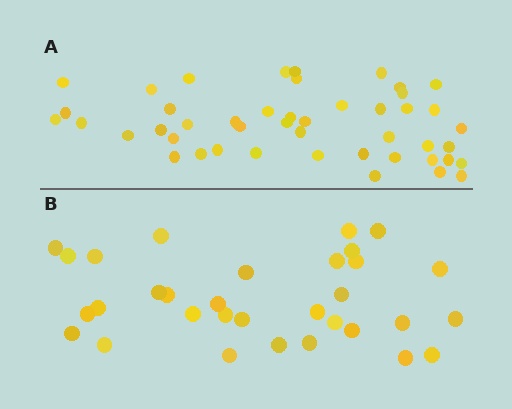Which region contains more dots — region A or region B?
Region A (the top region) has more dots.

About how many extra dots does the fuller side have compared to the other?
Region A has approximately 15 more dots than region B.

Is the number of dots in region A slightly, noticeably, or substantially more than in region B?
Region A has noticeably more, but not dramatically so. The ratio is roughly 1.4 to 1.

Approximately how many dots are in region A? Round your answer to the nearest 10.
About 50 dots. (The exact count is 46, which rounds to 50.)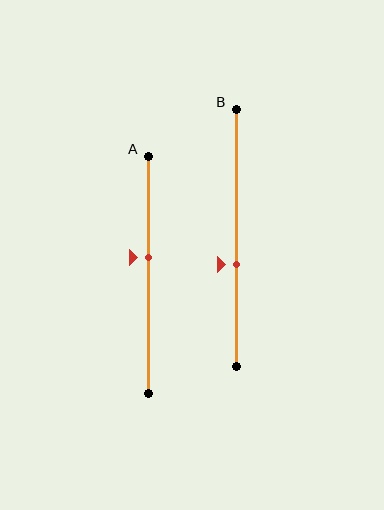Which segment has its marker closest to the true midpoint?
Segment A has its marker closest to the true midpoint.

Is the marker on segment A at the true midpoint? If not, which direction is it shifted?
No, the marker on segment A is shifted upward by about 7% of the segment length.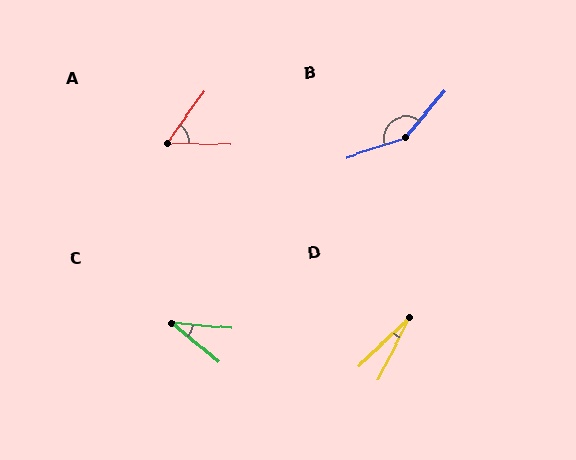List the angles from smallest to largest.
D (20°), C (34°), A (55°), B (148°).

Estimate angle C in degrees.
Approximately 34 degrees.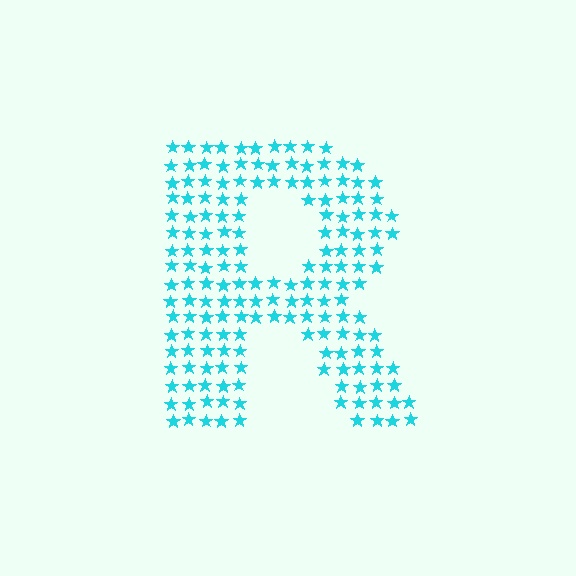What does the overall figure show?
The overall figure shows the letter R.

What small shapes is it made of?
It is made of small stars.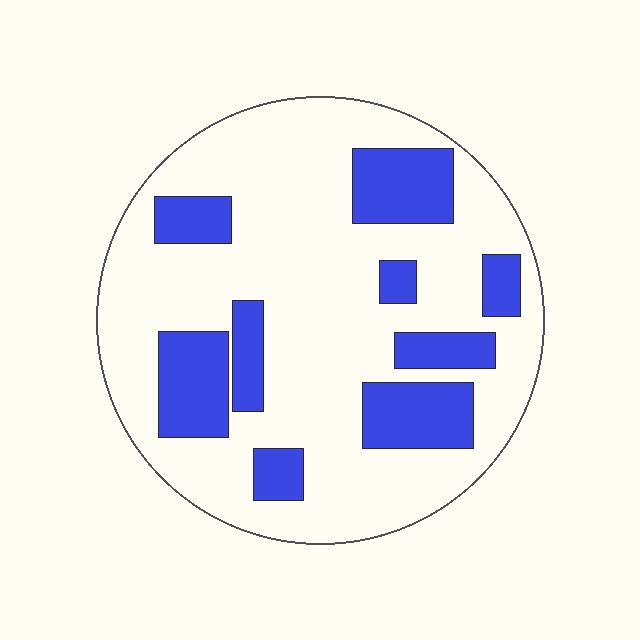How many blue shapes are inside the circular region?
9.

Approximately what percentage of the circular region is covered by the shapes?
Approximately 25%.